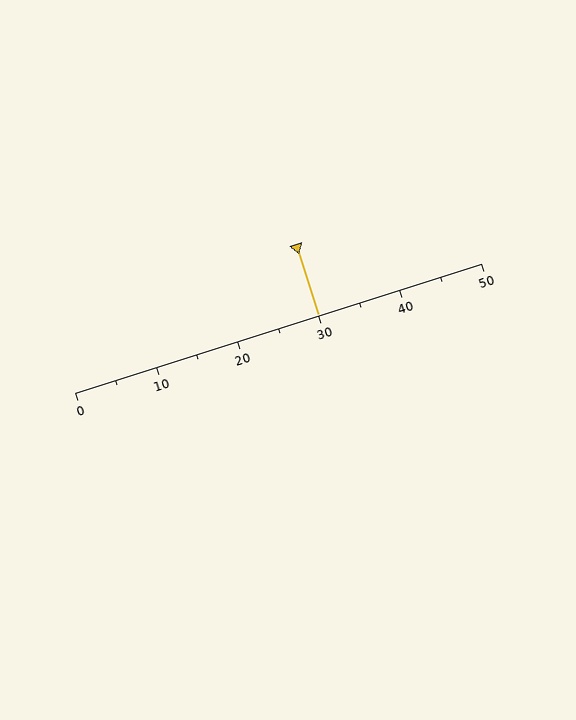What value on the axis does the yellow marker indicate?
The marker indicates approximately 30.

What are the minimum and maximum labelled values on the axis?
The axis runs from 0 to 50.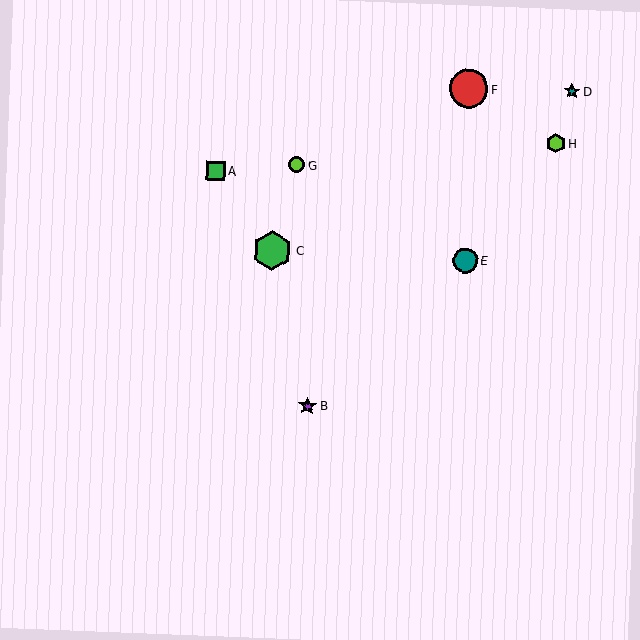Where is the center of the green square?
The center of the green square is at (215, 171).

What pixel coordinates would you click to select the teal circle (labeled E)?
Click at (465, 261) to select the teal circle E.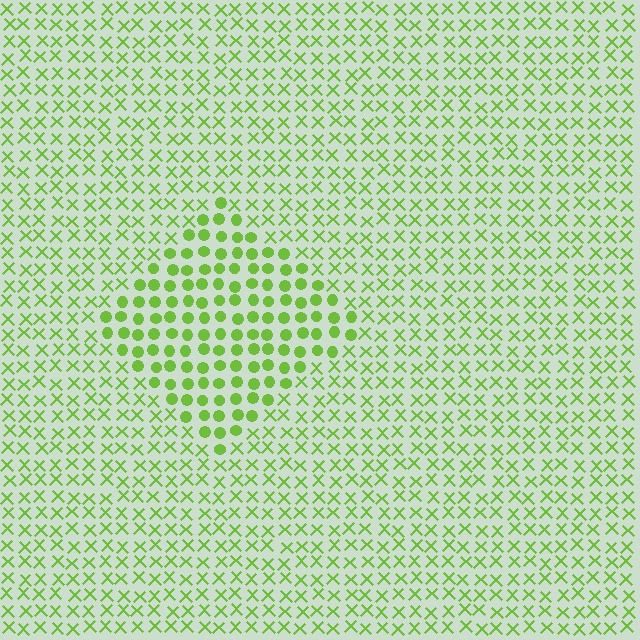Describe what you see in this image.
The image is filled with small lime elements arranged in a uniform grid. A diamond-shaped region contains circles, while the surrounding area contains X marks. The boundary is defined purely by the change in element shape.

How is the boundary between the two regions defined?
The boundary is defined by a change in element shape: circles inside vs. X marks outside. All elements share the same color and spacing.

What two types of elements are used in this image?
The image uses circles inside the diamond region and X marks outside it.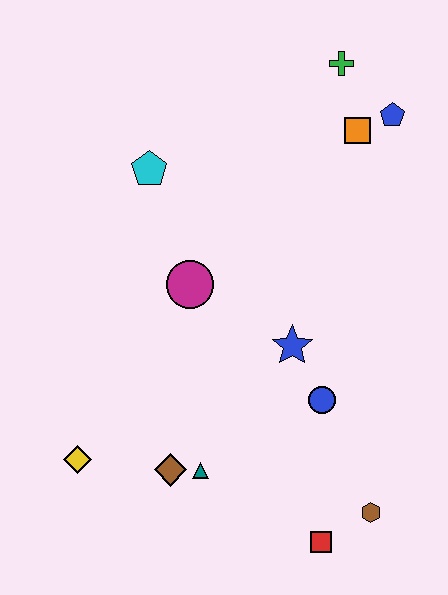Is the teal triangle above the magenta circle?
No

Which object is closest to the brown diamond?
The teal triangle is closest to the brown diamond.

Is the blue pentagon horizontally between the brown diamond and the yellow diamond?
No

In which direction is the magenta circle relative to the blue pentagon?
The magenta circle is to the left of the blue pentagon.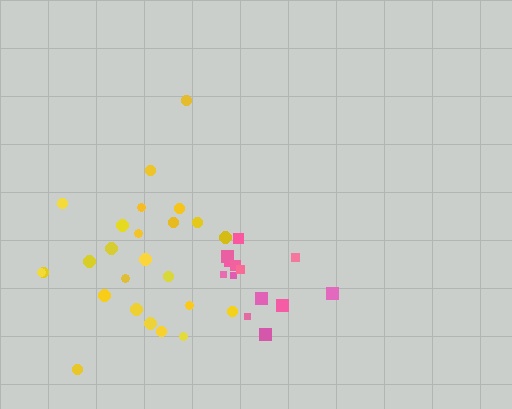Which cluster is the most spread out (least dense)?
Yellow.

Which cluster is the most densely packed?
Pink.